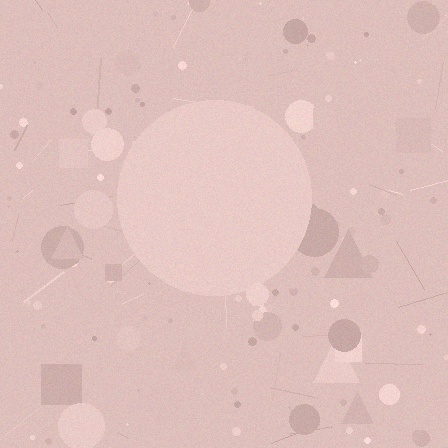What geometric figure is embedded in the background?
A circle is embedded in the background.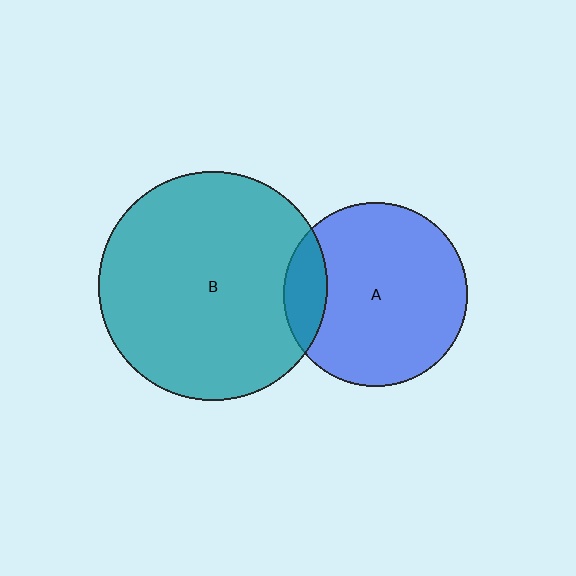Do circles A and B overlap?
Yes.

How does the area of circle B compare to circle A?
Approximately 1.5 times.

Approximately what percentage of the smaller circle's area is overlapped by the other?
Approximately 15%.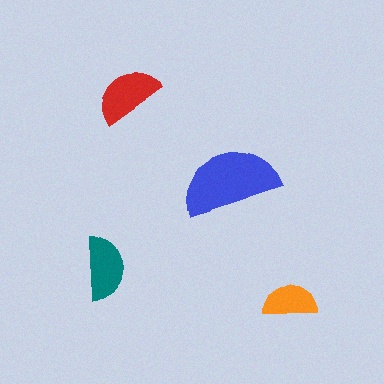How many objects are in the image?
There are 4 objects in the image.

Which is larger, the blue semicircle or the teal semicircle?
The blue one.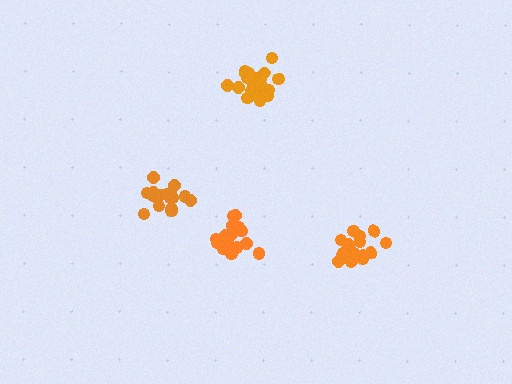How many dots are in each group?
Group 1: 19 dots, Group 2: 16 dots, Group 3: 17 dots, Group 4: 16 dots (68 total).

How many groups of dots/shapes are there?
There are 4 groups.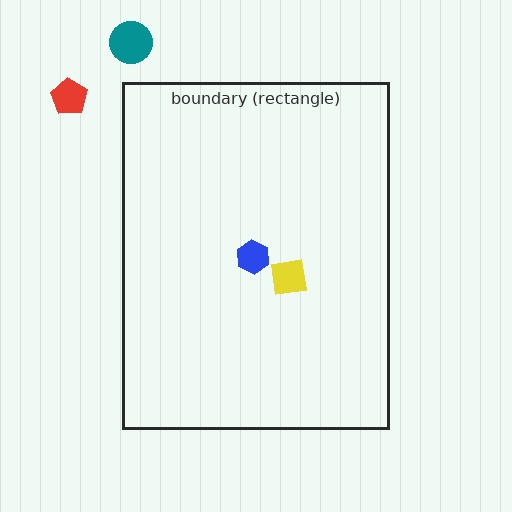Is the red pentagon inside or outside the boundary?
Outside.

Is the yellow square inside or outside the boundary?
Inside.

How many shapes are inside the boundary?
2 inside, 2 outside.